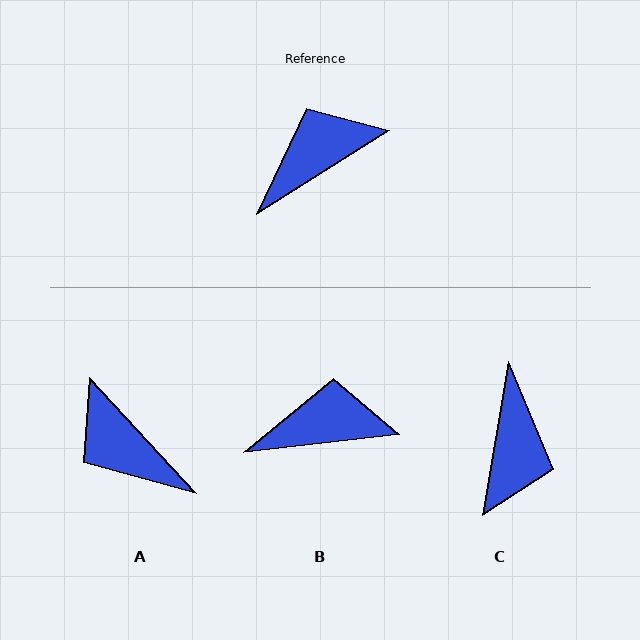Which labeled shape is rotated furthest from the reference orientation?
C, about 132 degrees away.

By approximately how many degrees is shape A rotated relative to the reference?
Approximately 100 degrees counter-clockwise.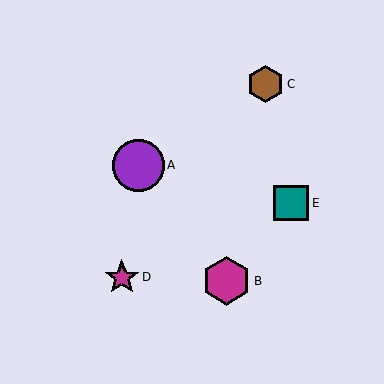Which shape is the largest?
The purple circle (labeled A) is the largest.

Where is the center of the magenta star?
The center of the magenta star is at (122, 277).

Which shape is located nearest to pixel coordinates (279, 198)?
The teal square (labeled E) at (291, 203) is nearest to that location.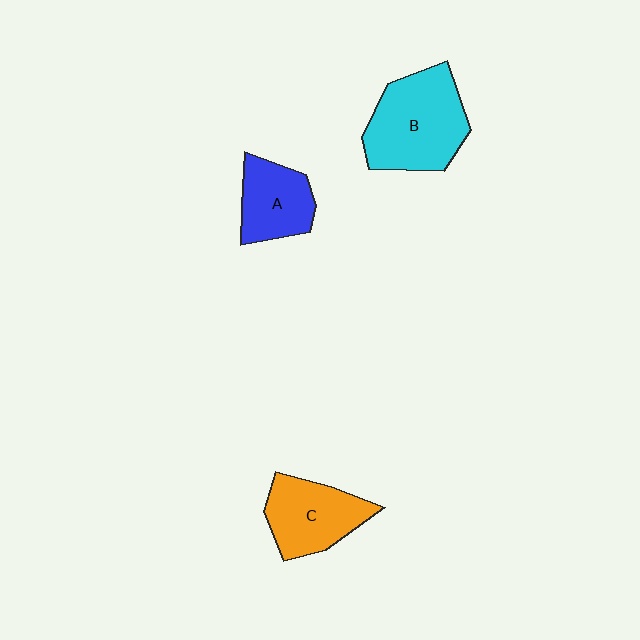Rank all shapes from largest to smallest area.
From largest to smallest: B (cyan), C (orange), A (blue).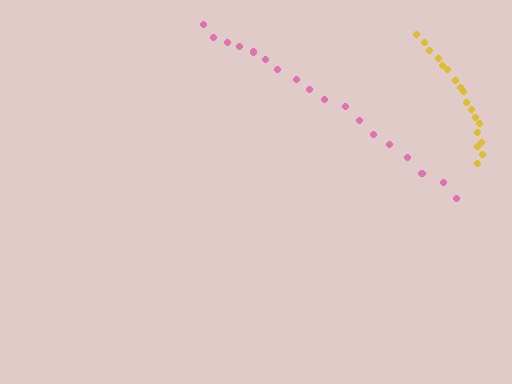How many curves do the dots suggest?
There are 2 distinct paths.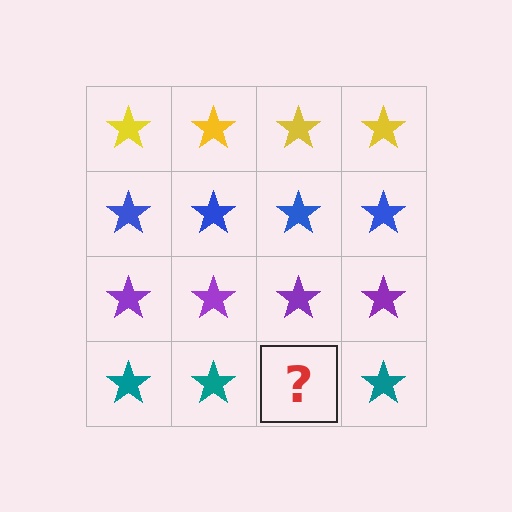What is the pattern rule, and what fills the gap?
The rule is that each row has a consistent color. The gap should be filled with a teal star.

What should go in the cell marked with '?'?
The missing cell should contain a teal star.